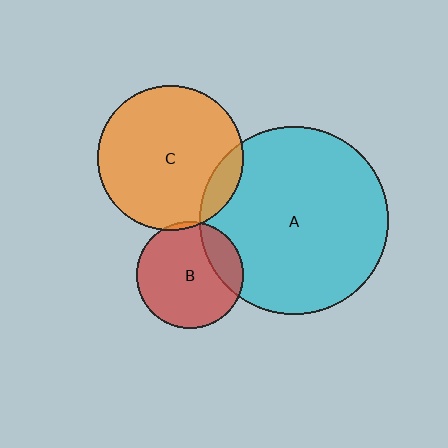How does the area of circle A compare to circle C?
Approximately 1.7 times.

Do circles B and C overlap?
Yes.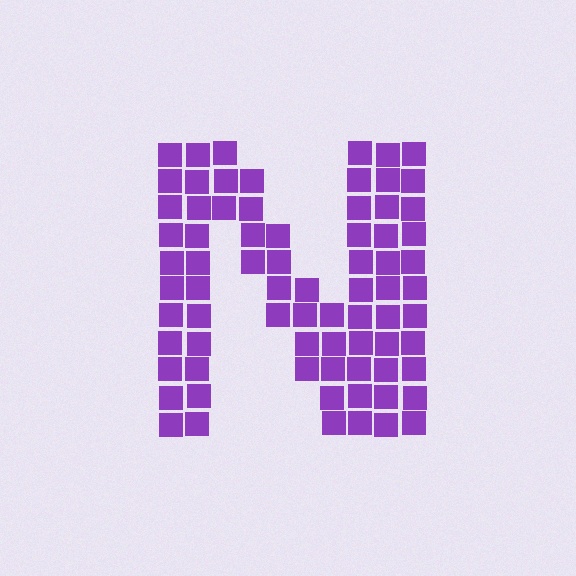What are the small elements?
The small elements are squares.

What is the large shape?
The large shape is the letter N.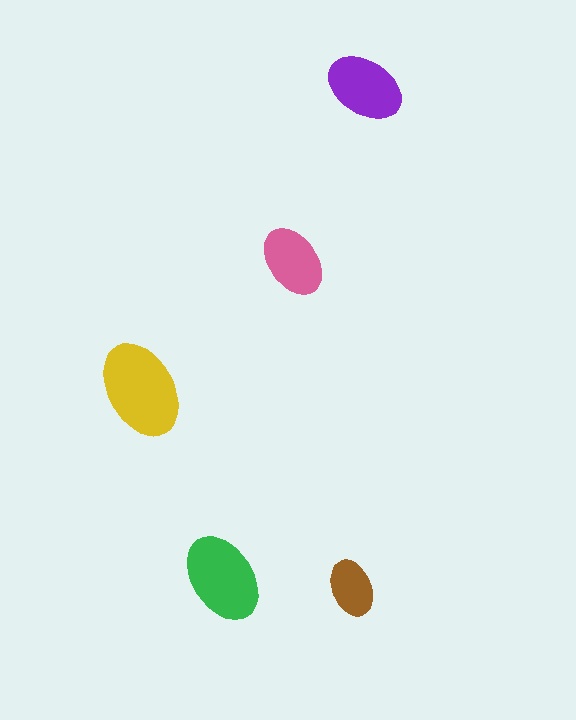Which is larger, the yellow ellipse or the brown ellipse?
The yellow one.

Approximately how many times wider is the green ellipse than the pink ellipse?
About 1.5 times wider.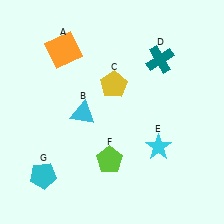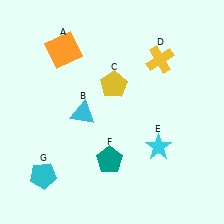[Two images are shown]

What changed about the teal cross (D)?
In Image 1, D is teal. In Image 2, it changed to yellow.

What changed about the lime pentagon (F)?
In Image 1, F is lime. In Image 2, it changed to teal.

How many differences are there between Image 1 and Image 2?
There are 2 differences between the two images.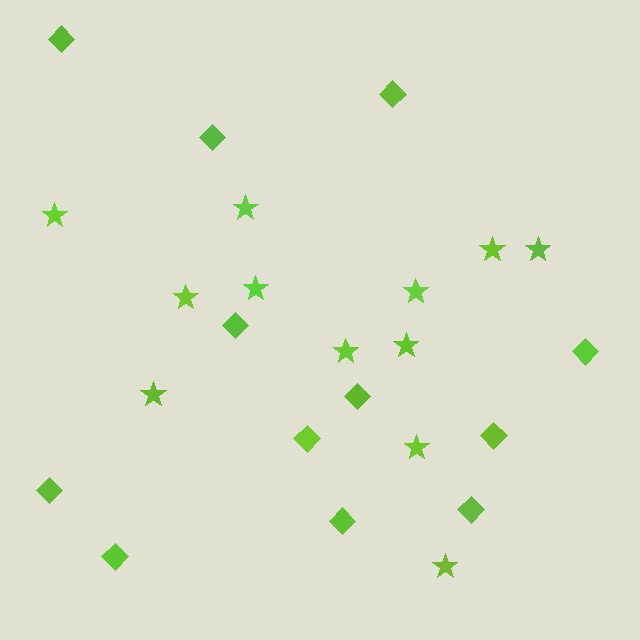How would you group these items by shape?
There are 2 groups: one group of stars (12) and one group of diamonds (12).